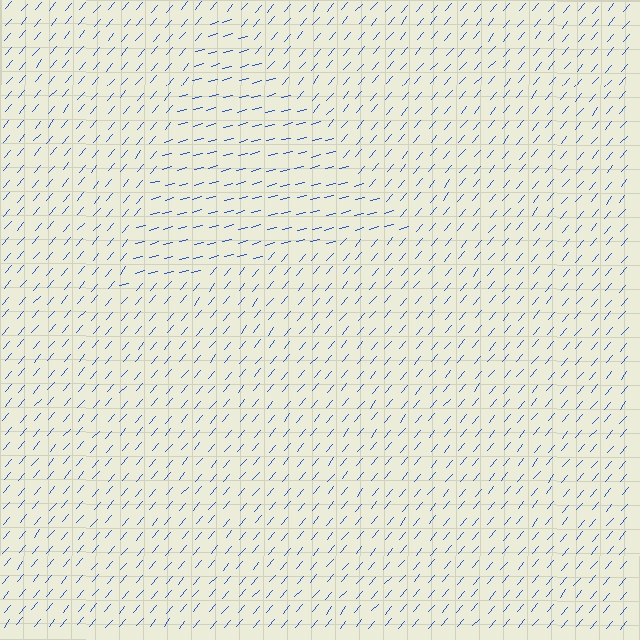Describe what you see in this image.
The image is filled with small blue line segments. A triangle region in the image has lines oriented differently from the surrounding lines, creating a visible texture boundary.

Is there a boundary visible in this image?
Yes, there is a texture boundary formed by a change in line orientation.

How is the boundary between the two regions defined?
The boundary is defined purely by a change in line orientation (approximately 35 degrees difference). All lines are the same color and thickness.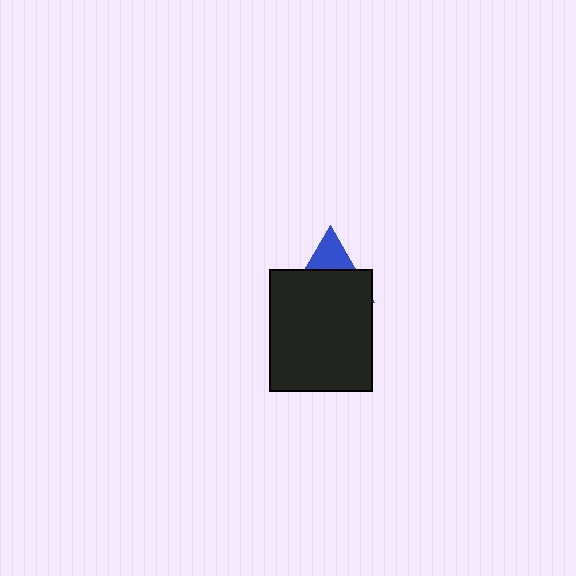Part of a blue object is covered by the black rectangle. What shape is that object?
It is a triangle.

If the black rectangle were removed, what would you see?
You would see the complete blue triangle.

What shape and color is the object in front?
The object in front is a black rectangle.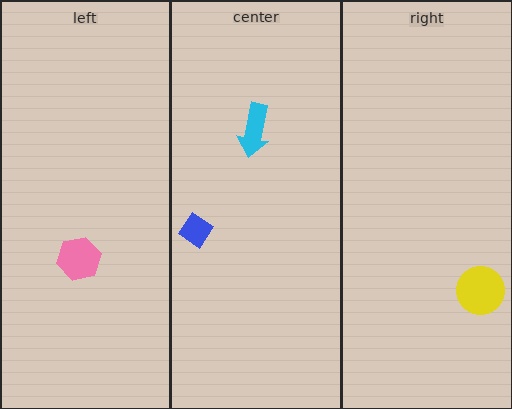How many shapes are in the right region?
1.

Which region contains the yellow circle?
The right region.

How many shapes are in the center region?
2.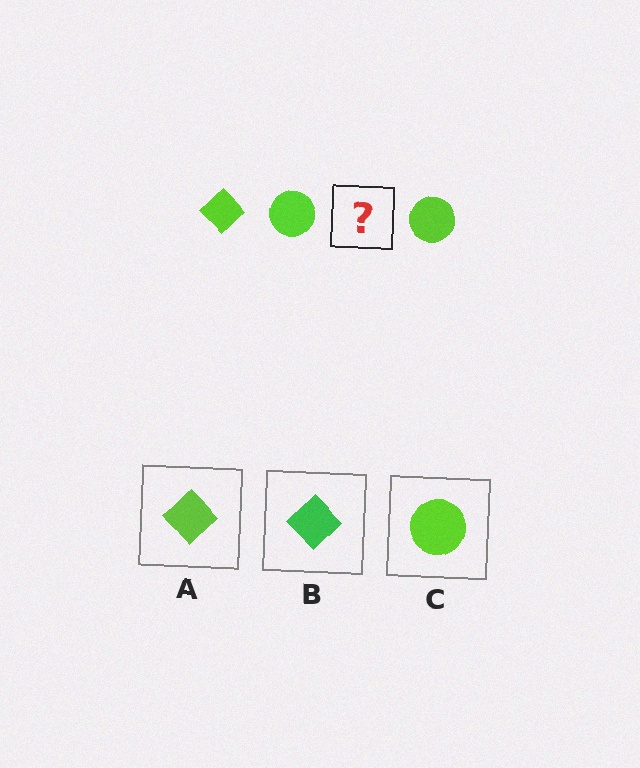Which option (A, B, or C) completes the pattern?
A.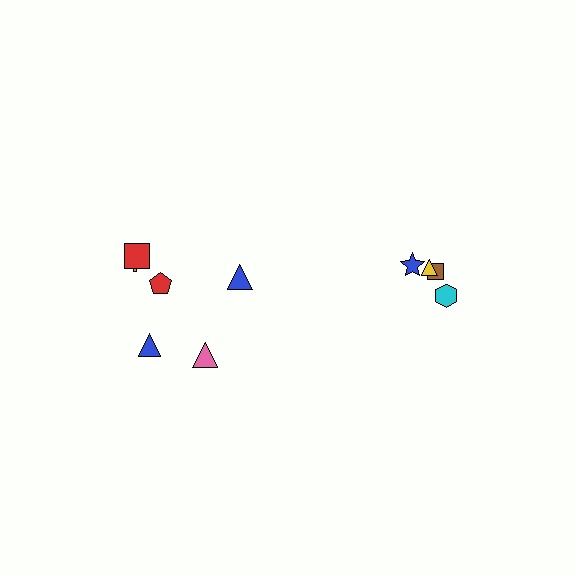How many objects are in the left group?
There are 7 objects.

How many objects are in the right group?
There are 4 objects.